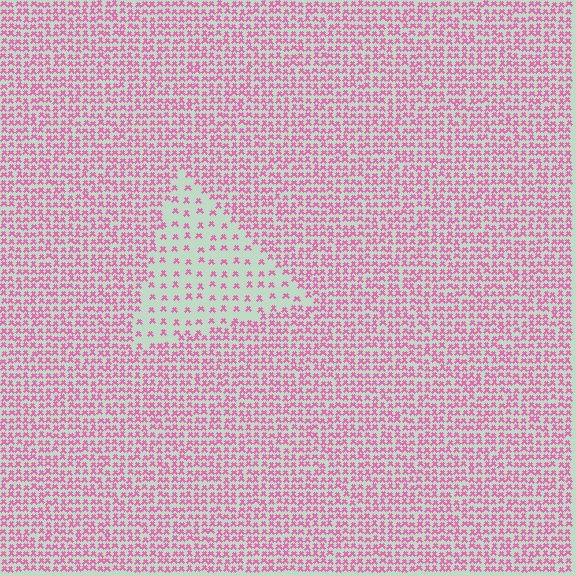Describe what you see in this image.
The image contains small pink elements arranged at two different densities. A triangle-shaped region is visible where the elements are less densely packed than the surrounding area.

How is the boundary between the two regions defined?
The boundary is defined by a change in element density (approximately 2.7x ratio). All elements are the same color, size, and shape.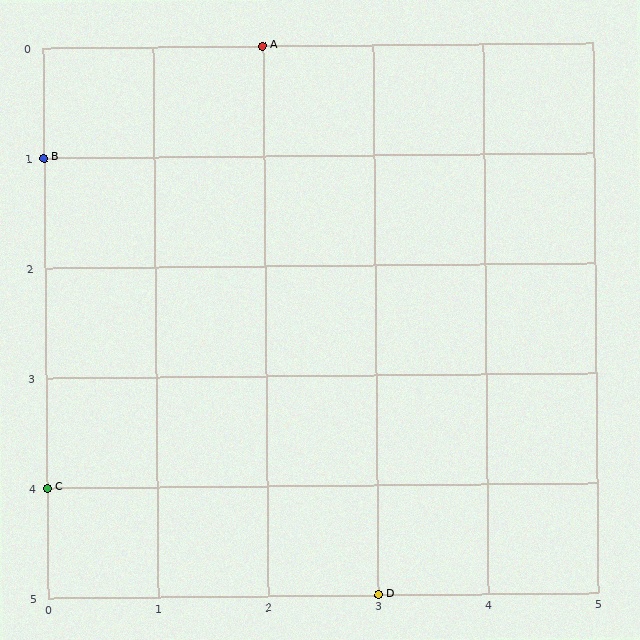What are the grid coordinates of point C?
Point C is at grid coordinates (0, 4).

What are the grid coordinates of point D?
Point D is at grid coordinates (3, 5).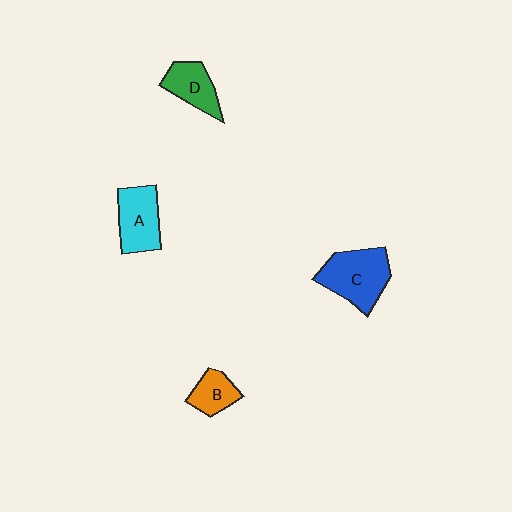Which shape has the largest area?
Shape C (blue).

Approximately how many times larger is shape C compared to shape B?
Approximately 2.0 times.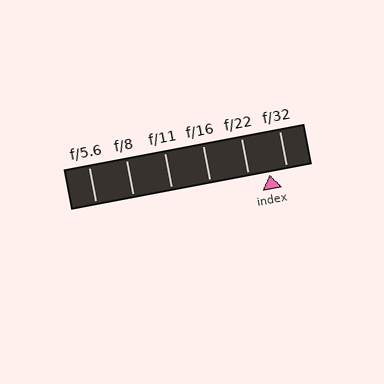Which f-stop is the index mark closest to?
The index mark is closest to f/32.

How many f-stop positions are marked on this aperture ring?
There are 6 f-stop positions marked.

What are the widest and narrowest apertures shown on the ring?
The widest aperture shown is f/5.6 and the narrowest is f/32.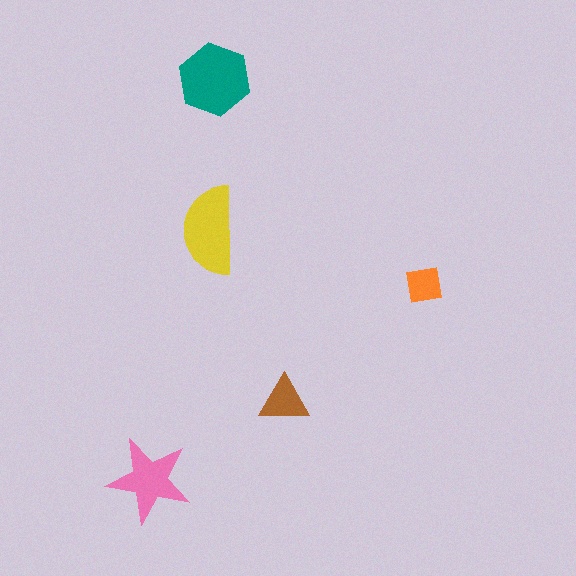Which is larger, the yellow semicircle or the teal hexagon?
The teal hexagon.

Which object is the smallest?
The orange square.